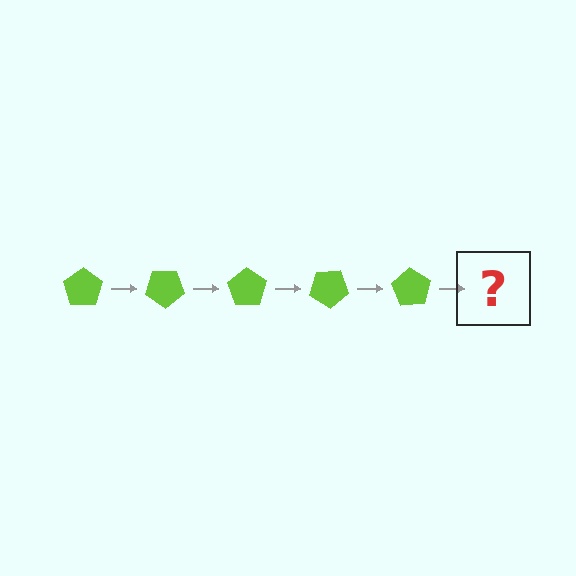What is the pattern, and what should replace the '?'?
The pattern is that the pentagon rotates 35 degrees each step. The '?' should be a lime pentagon rotated 175 degrees.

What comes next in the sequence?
The next element should be a lime pentagon rotated 175 degrees.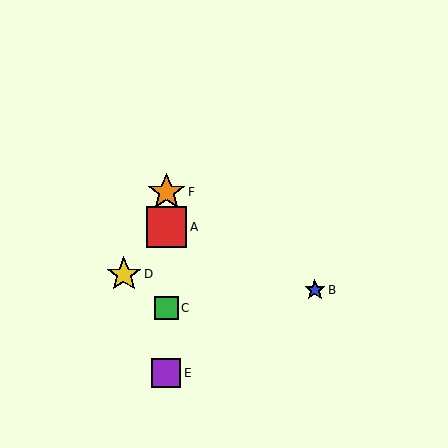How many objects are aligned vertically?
4 objects (A, C, E, F) are aligned vertically.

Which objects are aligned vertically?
Objects A, C, E, F are aligned vertically.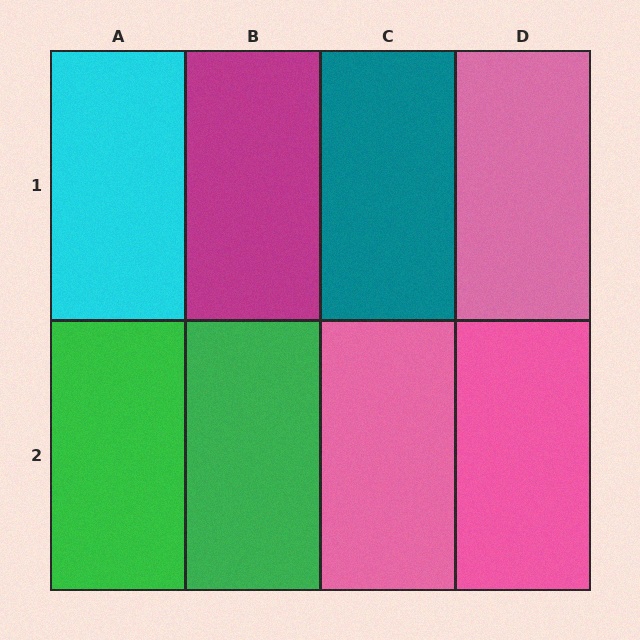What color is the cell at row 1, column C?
Teal.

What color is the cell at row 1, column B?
Magenta.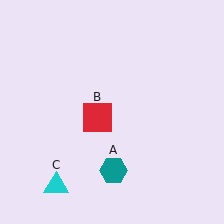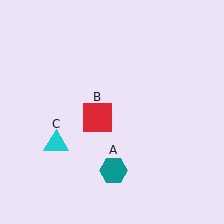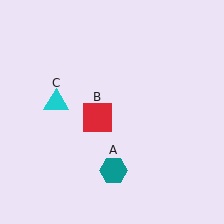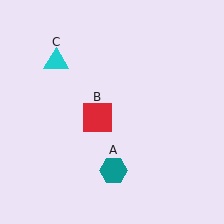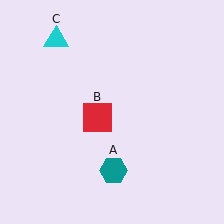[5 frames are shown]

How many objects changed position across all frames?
1 object changed position: cyan triangle (object C).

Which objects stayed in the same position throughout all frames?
Teal hexagon (object A) and red square (object B) remained stationary.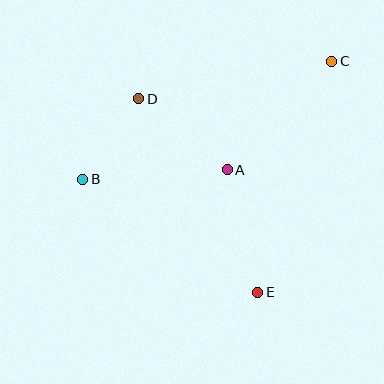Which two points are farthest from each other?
Points B and C are farthest from each other.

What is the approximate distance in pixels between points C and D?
The distance between C and D is approximately 197 pixels.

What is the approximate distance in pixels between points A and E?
The distance between A and E is approximately 127 pixels.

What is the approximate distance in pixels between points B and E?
The distance between B and E is approximately 209 pixels.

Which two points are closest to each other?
Points B and D are closest to each other.